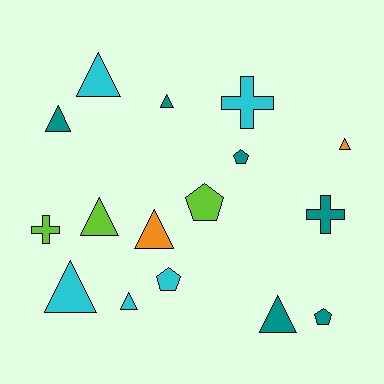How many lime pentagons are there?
There is 1 lime pentagon.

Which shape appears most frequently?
Triangle, with 9 objects.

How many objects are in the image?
There are 16 objects.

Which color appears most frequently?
Teal, with 6 objects.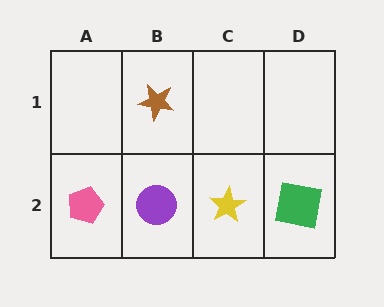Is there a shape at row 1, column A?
No, that cell is empty.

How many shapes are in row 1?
1 shape.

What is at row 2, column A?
A pink pentagon.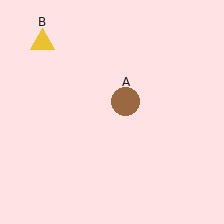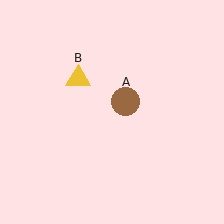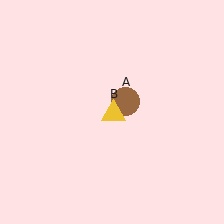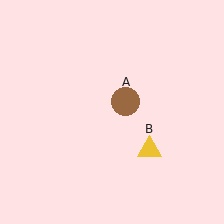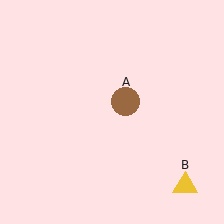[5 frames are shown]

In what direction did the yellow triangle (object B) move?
The yellow triangle (object B) moved down and to the right.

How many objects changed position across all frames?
1 object changed position: yellow triangle (object B).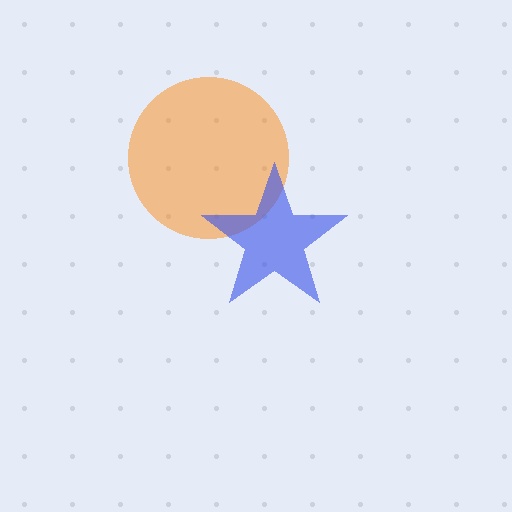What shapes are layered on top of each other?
The layered shapes are: an orange circle, a blue star.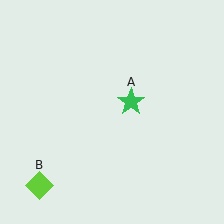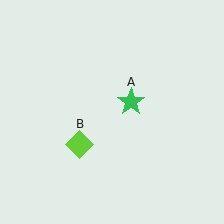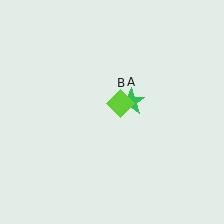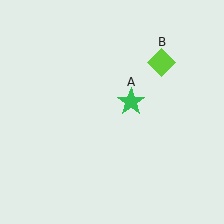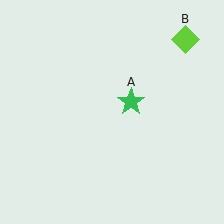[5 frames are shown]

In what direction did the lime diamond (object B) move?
The lime diamond (object B) moved up and to the right.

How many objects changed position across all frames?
1 object changed position: lime diamond (object B).